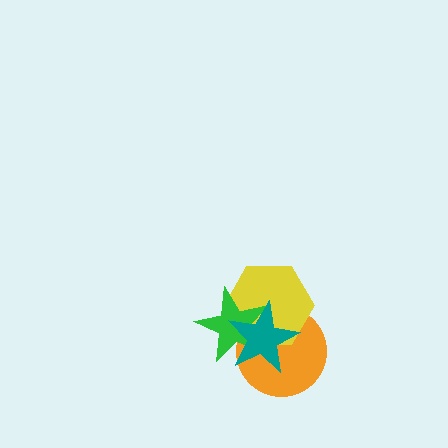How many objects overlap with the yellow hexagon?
3 objects overlap with the yellow hexagon.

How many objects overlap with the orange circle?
3 objects overlap with the orange circle.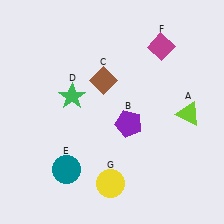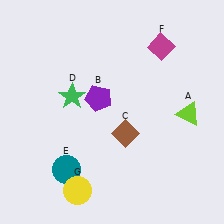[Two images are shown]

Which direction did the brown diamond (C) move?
The brown diamond (C) moved down.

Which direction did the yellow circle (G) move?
The yellow circle (G) moved left.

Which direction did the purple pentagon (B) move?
The purple pentagon (B) moved left.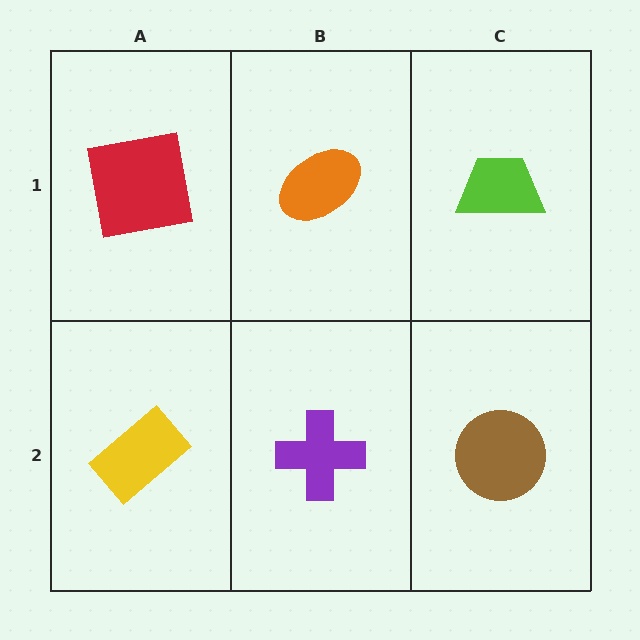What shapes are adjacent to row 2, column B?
An orange ellipse (row 1, column B), a yellow rectangle (row 2, column A), a brown circle (row 2, column C).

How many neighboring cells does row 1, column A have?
2.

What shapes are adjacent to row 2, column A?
A red square (row 1, column A), a purple cross (row 2, column B).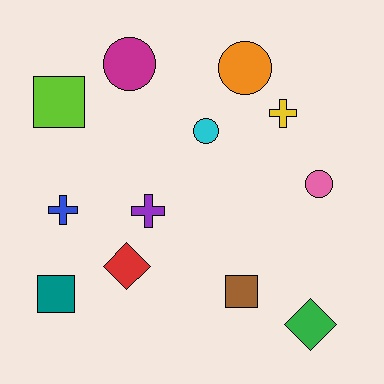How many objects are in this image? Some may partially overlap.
There are 12 objects.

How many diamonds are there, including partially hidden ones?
There are 2 diamonds.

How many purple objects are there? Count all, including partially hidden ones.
There is 1 purple object.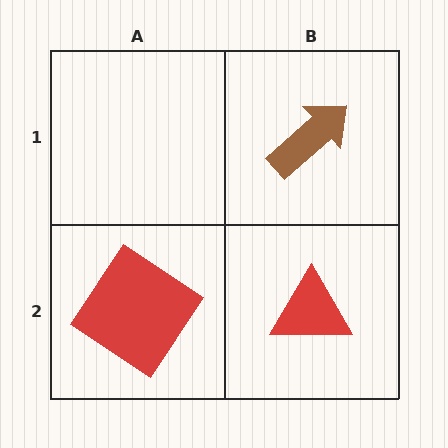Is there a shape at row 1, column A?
No, that cell is empty.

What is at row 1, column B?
A brown arrow.